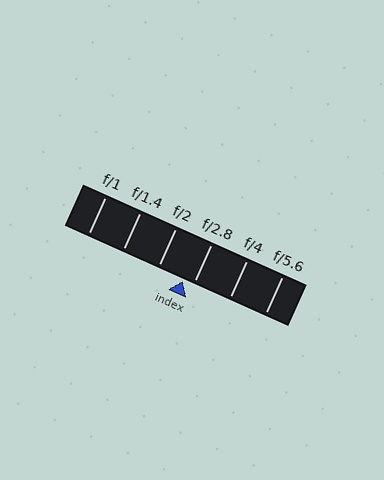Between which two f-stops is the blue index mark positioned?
The index mark is between f/2 and f/2.8.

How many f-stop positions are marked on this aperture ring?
There are 6 f-stop positions marked.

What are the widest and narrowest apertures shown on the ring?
The widest aperture shown is f/1 and the narrowest is f/5.6.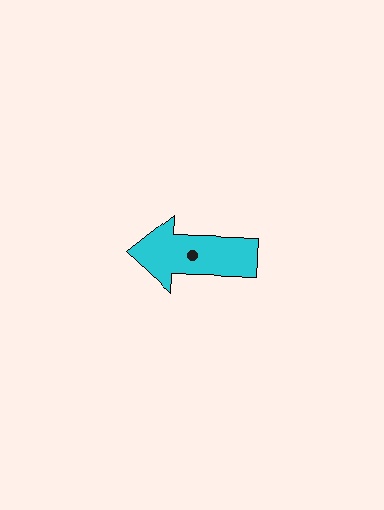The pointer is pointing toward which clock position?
Roughly 9 o'clock.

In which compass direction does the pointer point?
West.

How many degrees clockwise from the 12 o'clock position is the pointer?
Approximately 272 degrees.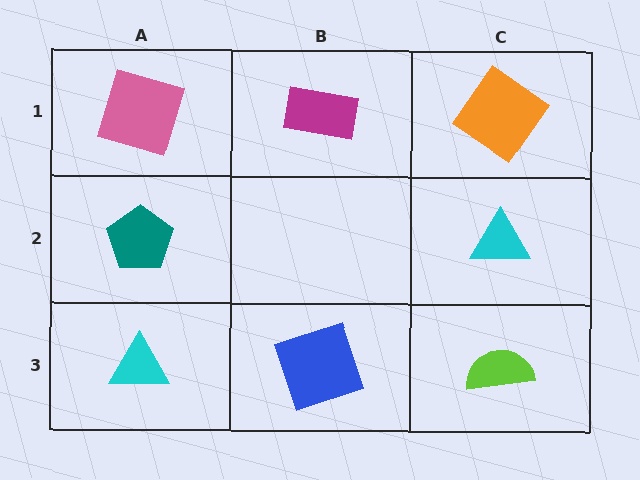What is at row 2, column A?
A teal pentagon.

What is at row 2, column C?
A cyan triangle.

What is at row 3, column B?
A blue square.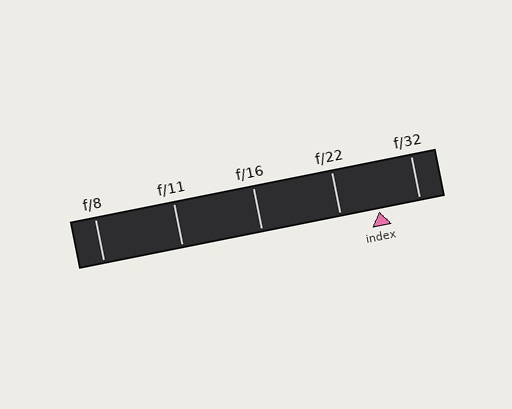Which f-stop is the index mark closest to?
The index mark is closest to f/22.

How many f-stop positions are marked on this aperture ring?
There are 5 f-stop positions marked.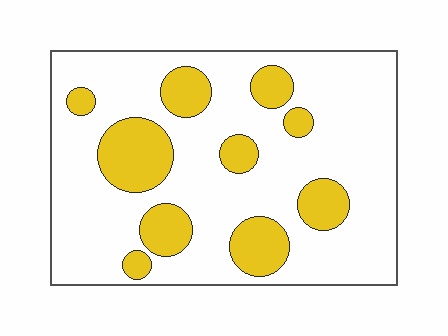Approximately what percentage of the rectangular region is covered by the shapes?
Approximately 25%.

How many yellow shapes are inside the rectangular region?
10.